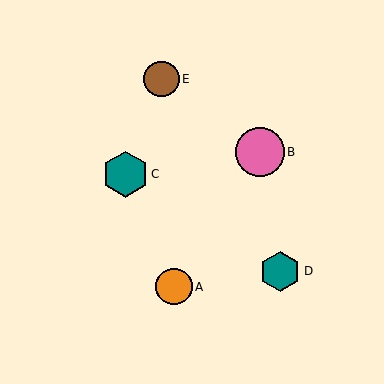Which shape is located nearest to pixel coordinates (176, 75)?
The brown circle (labeled E) at (161, 79) is nearest to that location.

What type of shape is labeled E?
Shape E is a brown circle.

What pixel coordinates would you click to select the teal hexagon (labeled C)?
Click at (125, 174) to select the teal hexagon C.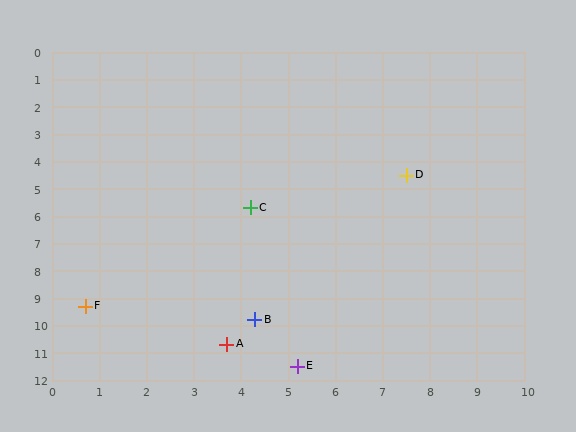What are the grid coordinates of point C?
Point C is at approximately (4.2, 5.7).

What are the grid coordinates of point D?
Point D is at approximately (7.5, 4.5).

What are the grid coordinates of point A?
Point A is at approximately (3.7, 10.7).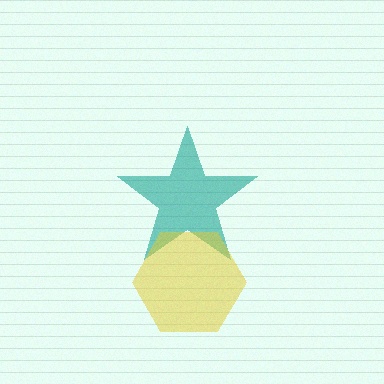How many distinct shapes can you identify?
There are 2 distinct shapes: a teal star, a yellow hexagon.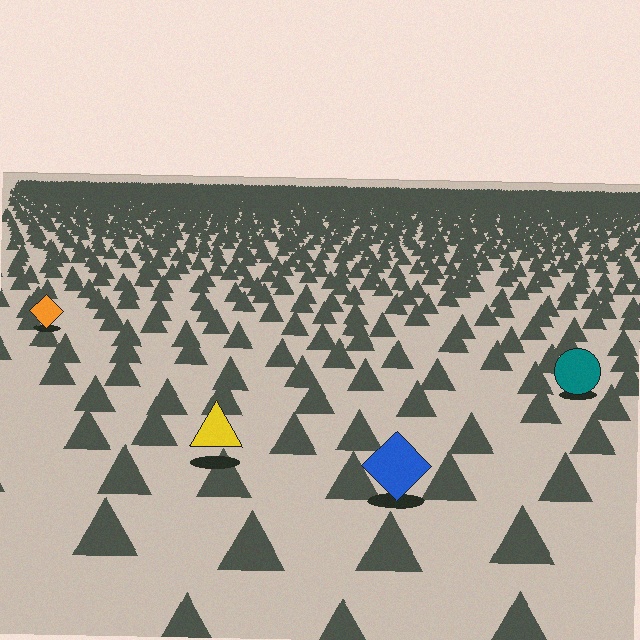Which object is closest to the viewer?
The blue diamond is closest. The texture marks near it are larger and more spread out.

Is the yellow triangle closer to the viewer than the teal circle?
Yes. The yellow triangle is closer — you can tell from the texture gradient: the ground texture is coarser near it.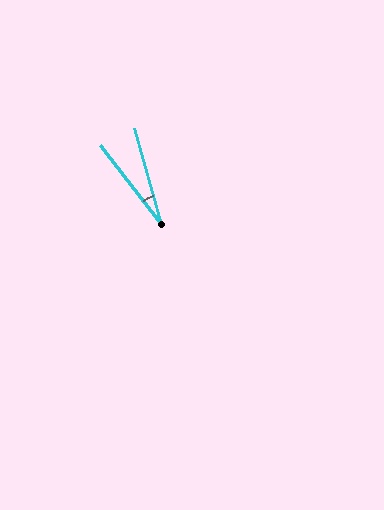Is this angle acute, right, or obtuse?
It is acute.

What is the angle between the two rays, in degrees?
Approximately 22 degrees.